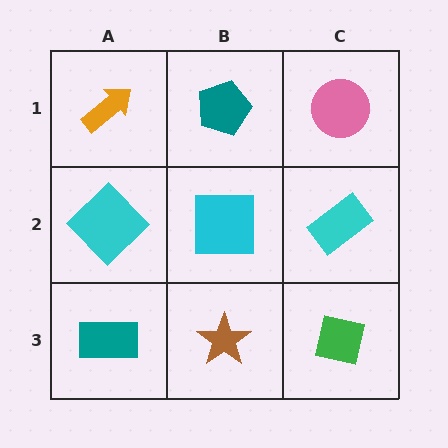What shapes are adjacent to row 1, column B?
A cyan square (row 2, column B), an orange arrow (row 1, column A), a pink circle (row 1, column C).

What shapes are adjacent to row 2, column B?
A teal pentagon (row 1, column B), a brown star (row 3, column B), a cyan diamond (row 2, column A), a cyan rectangle (row 2, column C).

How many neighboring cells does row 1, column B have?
3.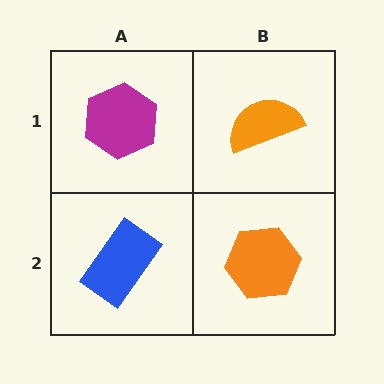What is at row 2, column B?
An orange hexagon.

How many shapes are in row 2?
2 shapes.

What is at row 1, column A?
A magenta hexagon.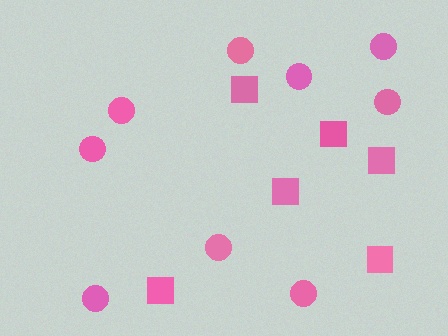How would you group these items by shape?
There are 2 groups: one group of circles (9) and one group of squares (6).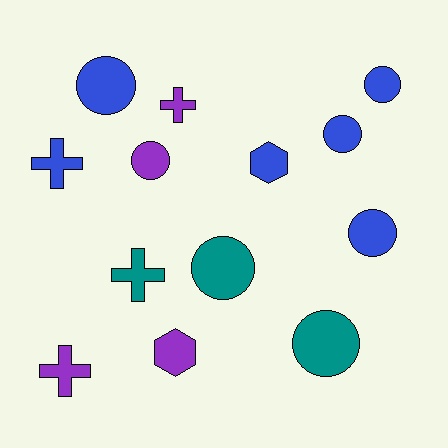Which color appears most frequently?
Blue, with 6 objects.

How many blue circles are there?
There are 4 blue circles.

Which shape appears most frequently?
Circle, with 7 objects.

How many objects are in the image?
There are 13 objects.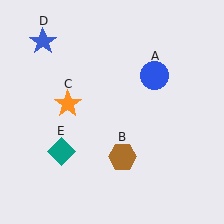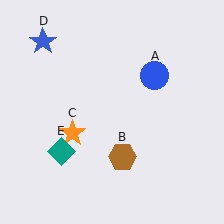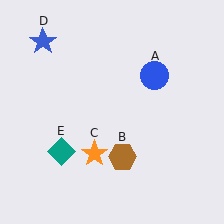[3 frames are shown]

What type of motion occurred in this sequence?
The orange star (object C) rotated counterclockwise around the center of the scene.